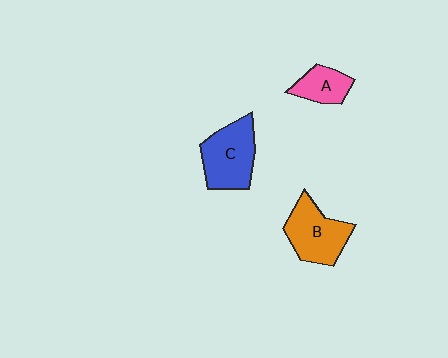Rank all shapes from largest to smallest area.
From largest to smallest: C (blue), B (orange), A (pink).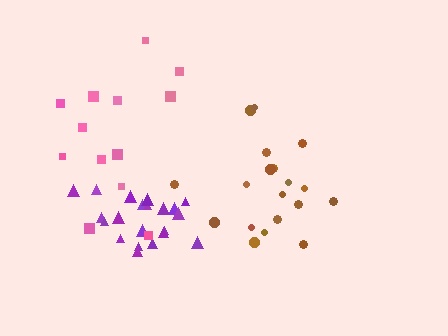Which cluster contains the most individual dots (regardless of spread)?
Purple (21).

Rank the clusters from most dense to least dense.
purple, brown, pink.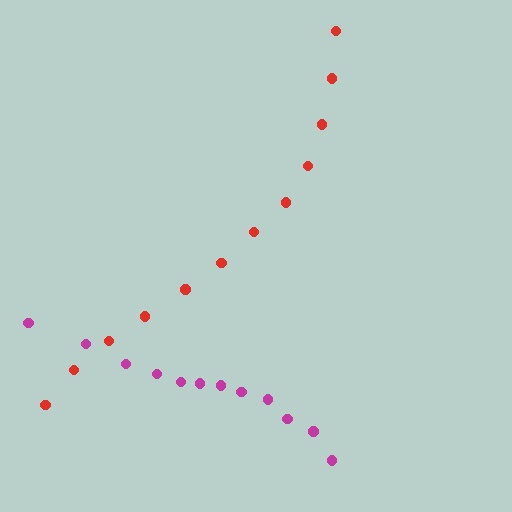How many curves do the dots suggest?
There are 2 distinct paths.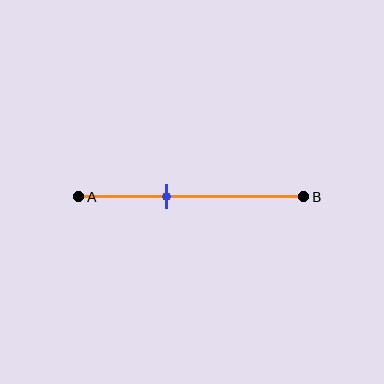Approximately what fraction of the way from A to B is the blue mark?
The blue mark is approximately 40% of the way from A to B.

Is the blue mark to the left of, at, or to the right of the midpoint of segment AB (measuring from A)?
The blue mark is to the left of the midpoint of segment AB.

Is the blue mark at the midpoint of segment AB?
No, the mark is at about 40% from A, not at the 50% midpoint.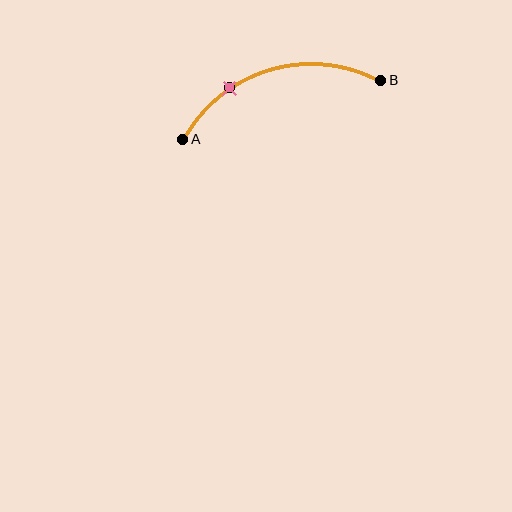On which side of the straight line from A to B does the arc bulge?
The arc bulges above the straight line connecting A and B.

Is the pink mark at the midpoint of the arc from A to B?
No. The pink mark lies on the arc but is closer to endpoint A. The arc midpoint would be at the point on the curve equidistant along the arc from both A and B.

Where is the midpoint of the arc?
The arc midpoint is the point on the curve farthest from the straight line joining A and B. It sits above that line.